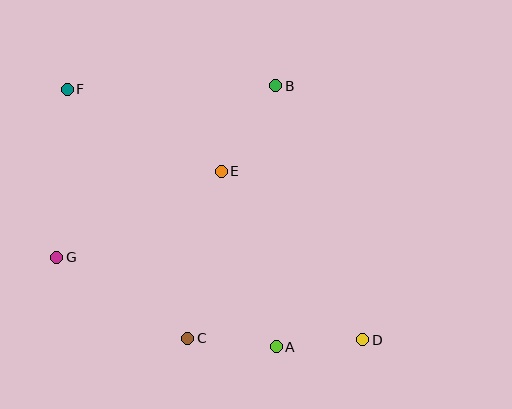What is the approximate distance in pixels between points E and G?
The distance between E and G is approximately 186 pixels.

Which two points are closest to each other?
Points A and D are closest to each other.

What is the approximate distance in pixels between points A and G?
The distance between A and G is approximately 237 pixels.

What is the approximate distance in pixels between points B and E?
The distance between B and E is approximately 101 pixels.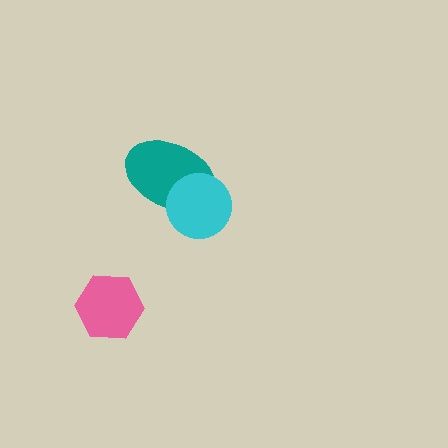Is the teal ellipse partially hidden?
Yes, it is partially covered by another shape.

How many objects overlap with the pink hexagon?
0 objects overlap with the pink hexagon.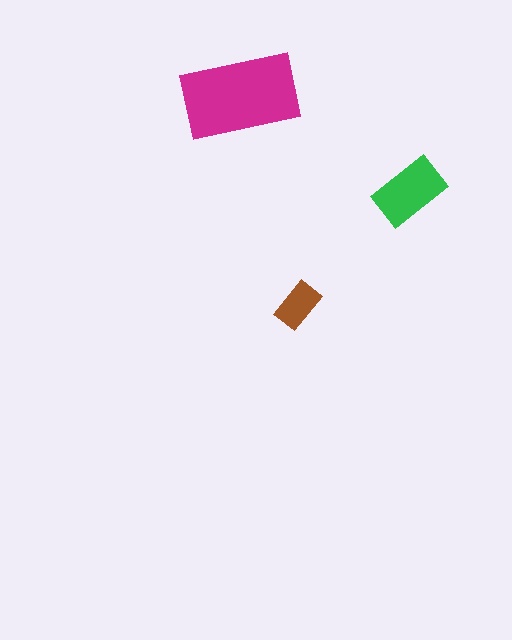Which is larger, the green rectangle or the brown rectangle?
The green one.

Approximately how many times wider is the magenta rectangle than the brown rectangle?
About 2.5 times wider.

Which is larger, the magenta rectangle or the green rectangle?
The magenta one.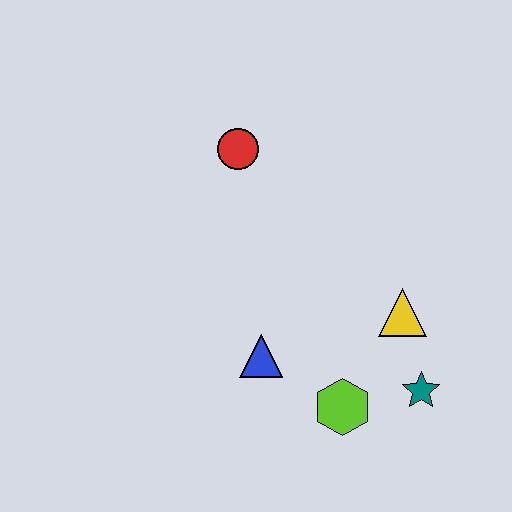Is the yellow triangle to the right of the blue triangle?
Yes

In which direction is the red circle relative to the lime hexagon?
The red circle is above the lime hexagon.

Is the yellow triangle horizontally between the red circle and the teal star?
Yes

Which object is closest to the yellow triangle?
The teal star is closest to the yellow triangle.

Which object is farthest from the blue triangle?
The red circle is farthest from the blue triangle.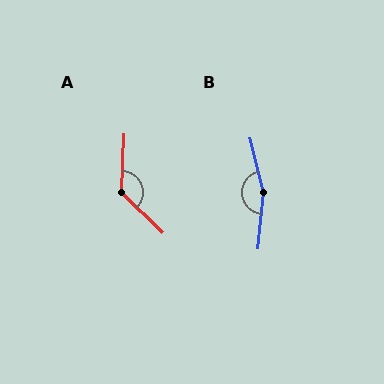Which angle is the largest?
B, at approximately 161 degrees.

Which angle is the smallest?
A, at approximately 132 degrees.